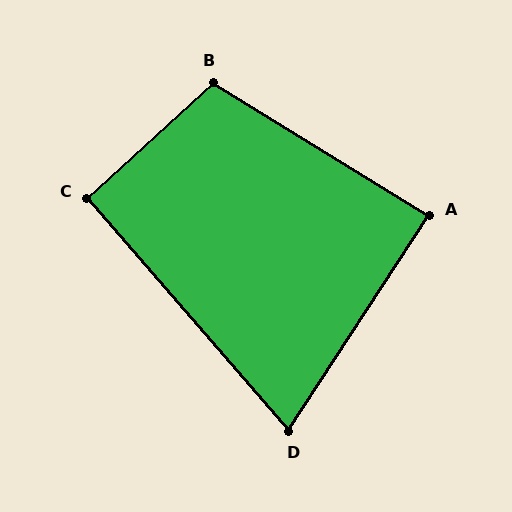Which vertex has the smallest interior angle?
D, at approximately 74 degrees.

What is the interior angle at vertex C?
Approximately 92 degrees (approximately right).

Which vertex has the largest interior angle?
B, at approximately 106 degrees.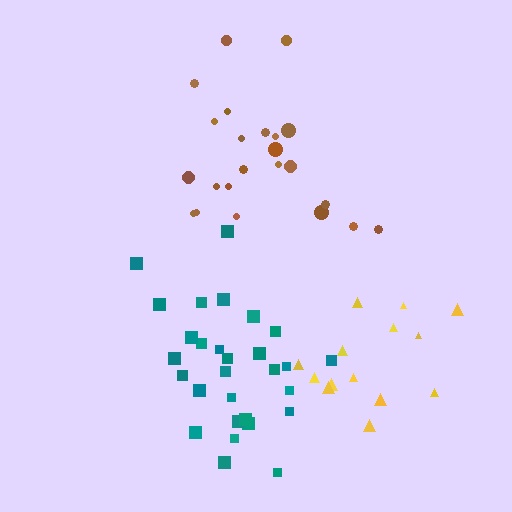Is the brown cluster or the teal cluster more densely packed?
Teal.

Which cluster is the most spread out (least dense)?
Yellow.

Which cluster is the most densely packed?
Teal.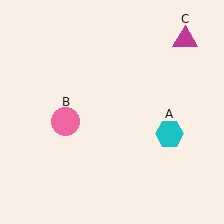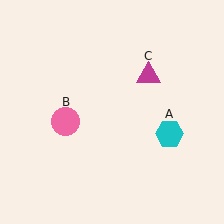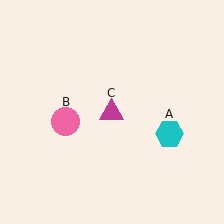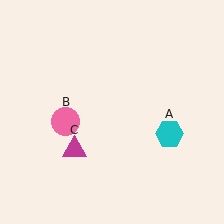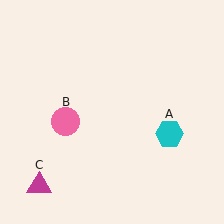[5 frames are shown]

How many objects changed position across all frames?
1 object changed position: magenta triangle (object C).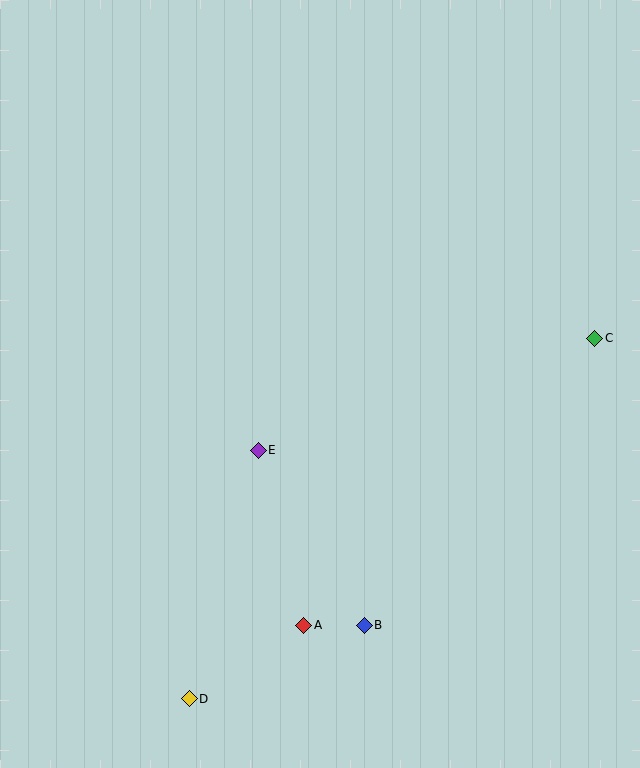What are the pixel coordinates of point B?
Point B is at (364, 625).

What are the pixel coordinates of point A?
Point A is at (304, 625).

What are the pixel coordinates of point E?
Point E is at (258, 451).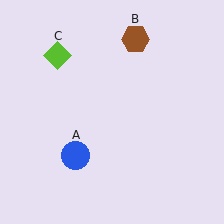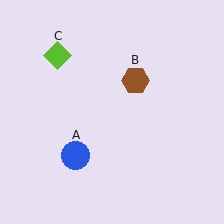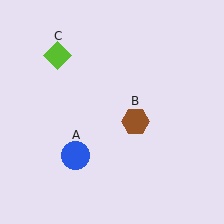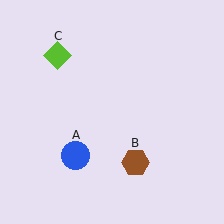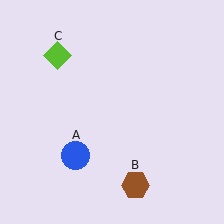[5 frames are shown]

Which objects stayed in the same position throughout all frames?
Blue circle (object A) and lime diamond (object C) remained stationary.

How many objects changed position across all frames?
1 object changed position: brown hexagon (object B).